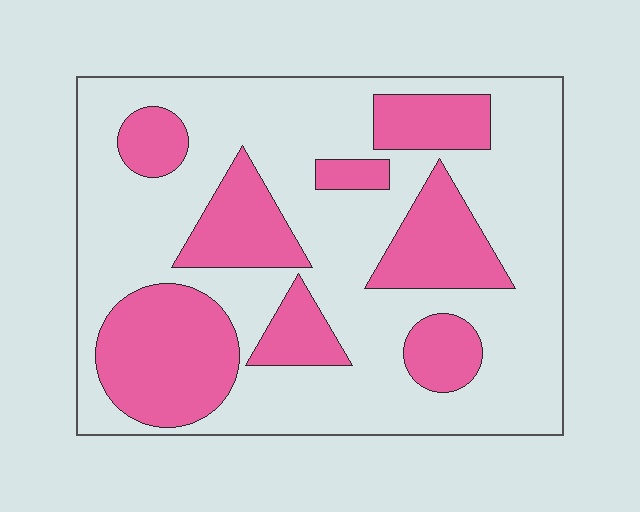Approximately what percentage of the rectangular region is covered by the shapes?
Approximately 35%.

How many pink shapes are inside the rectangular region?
8.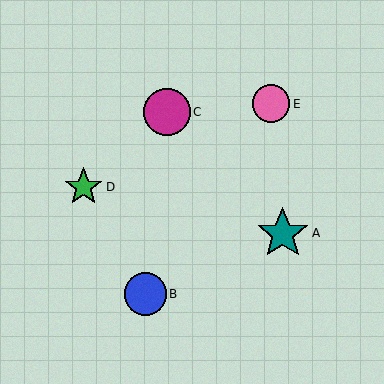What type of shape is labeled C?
Shape C is a magenta circle.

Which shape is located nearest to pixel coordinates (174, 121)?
The magenta circle (labeled C) at (167, 112) is nearest to that location.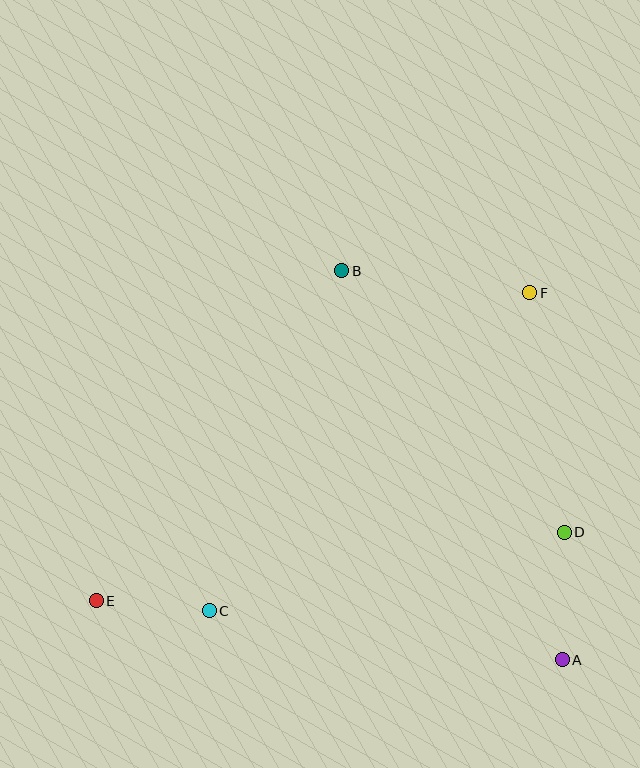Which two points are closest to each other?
Points C and E are closest to each other.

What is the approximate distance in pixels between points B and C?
The distance between B and C is approximately 365 pixels.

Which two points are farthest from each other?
Points E and F are farthest from each other.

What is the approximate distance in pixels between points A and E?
The distance between A and E is approximately 470 pixels.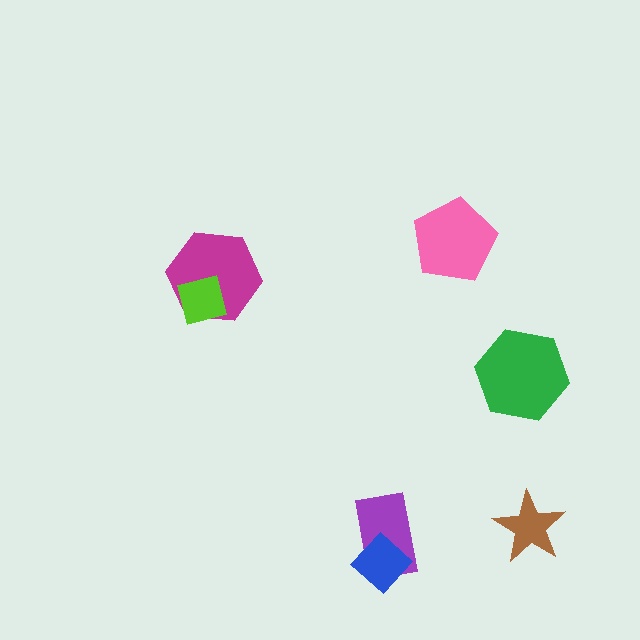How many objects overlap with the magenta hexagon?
1 object overlaps with the magenta hexagon.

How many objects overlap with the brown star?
0 objects overlap with the brown star.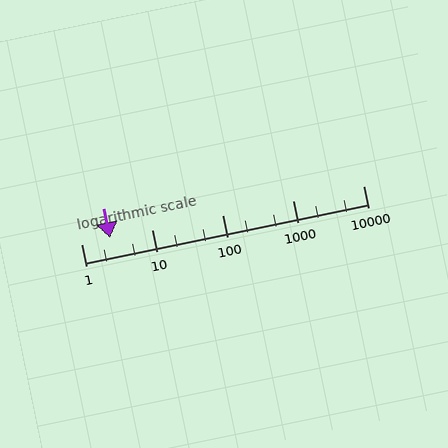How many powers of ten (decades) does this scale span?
The scale spans 4 decades, from 1 to 10000.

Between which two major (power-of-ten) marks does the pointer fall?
The pointer is between 1 and 10.